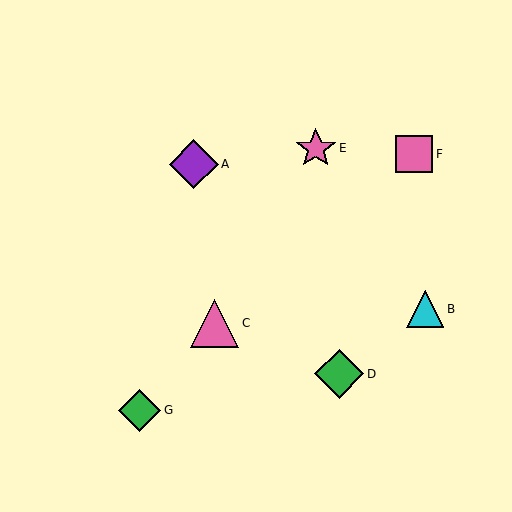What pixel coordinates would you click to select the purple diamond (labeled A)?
Click at (194, 164) to select the purple diamond A.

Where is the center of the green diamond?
The center of the green diamond is at (339, 374).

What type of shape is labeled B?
Shape B is a cyan triangle.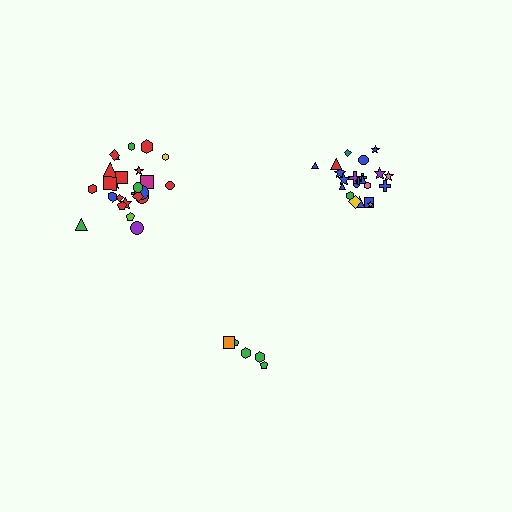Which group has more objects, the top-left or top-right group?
The top-left group.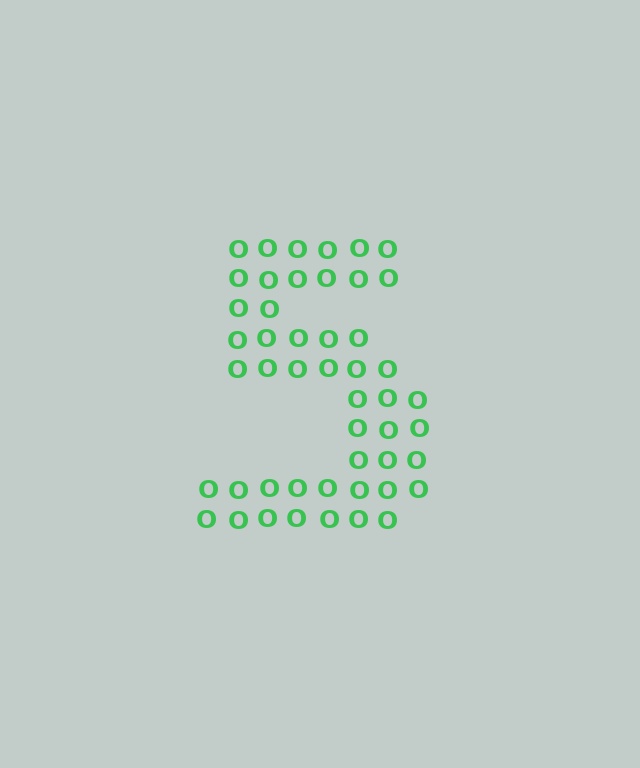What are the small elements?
The small elements are letter O's.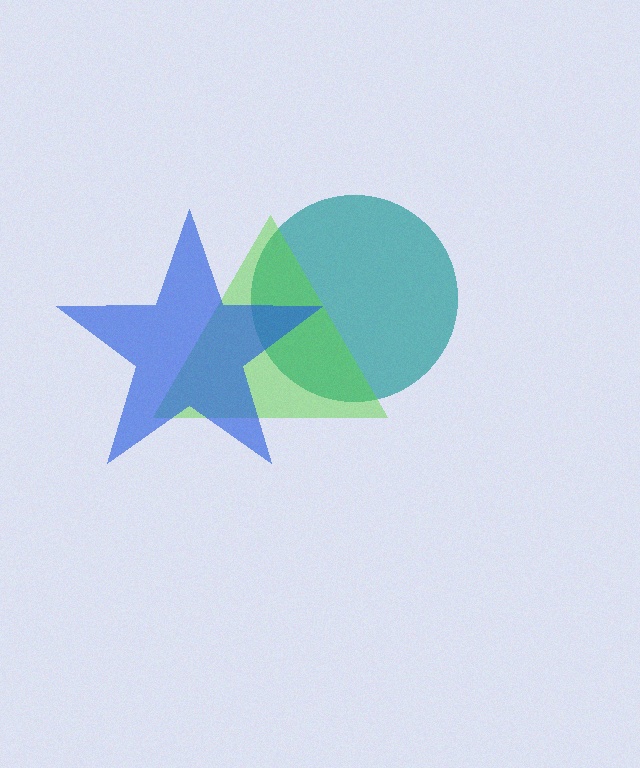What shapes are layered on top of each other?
The layered shapes are: a teal circle, a lime triangle, a blue star.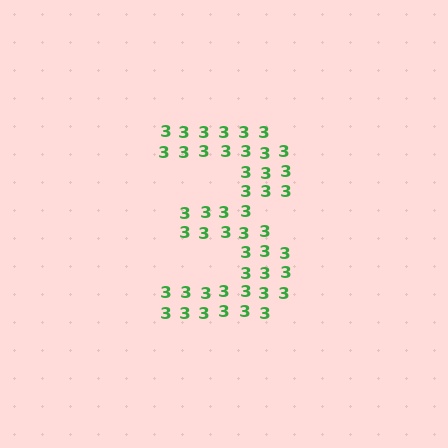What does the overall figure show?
The overall figure shows the digit 3.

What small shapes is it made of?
It is made of small digit 3's.